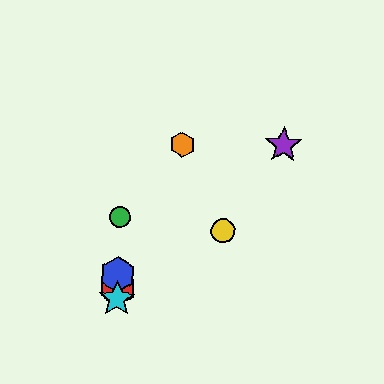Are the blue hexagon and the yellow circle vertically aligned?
No, the blue hexagon is at x≈118 and the yellow circle is at x≈223.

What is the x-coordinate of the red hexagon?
The red hexagon is at x≈117.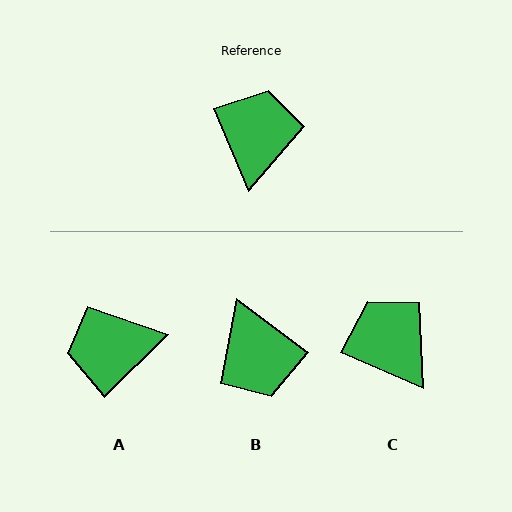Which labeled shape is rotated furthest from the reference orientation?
B, about 149 degrees away.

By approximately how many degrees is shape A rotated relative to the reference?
Approximately 112 degrees counter-clockwise.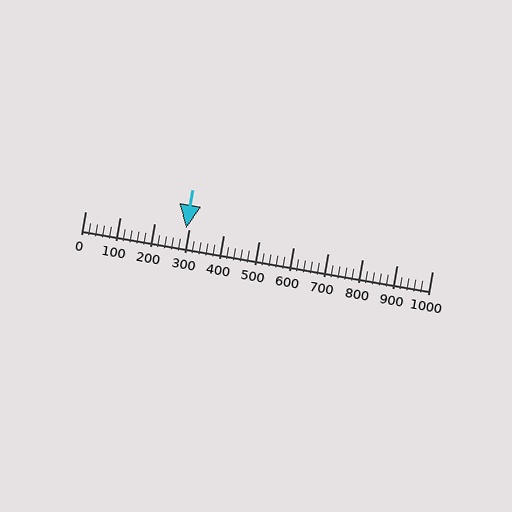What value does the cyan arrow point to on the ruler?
The cyan arrow points to approximately 290.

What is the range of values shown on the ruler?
The ruler shows values from 0 to 1000.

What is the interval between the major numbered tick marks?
The major tick marks are spaced 100 units apart.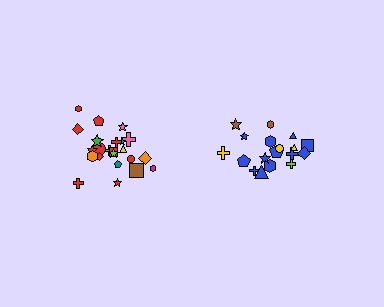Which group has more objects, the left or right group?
The left group.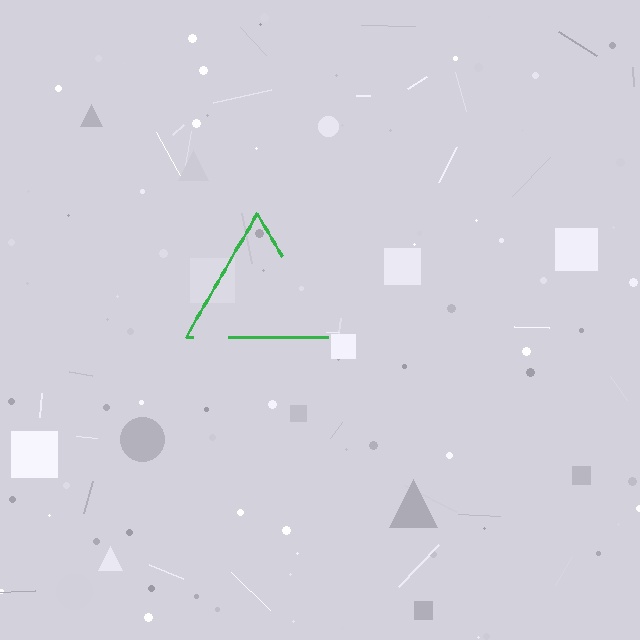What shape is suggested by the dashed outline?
The dashed outline suggests a triangle.